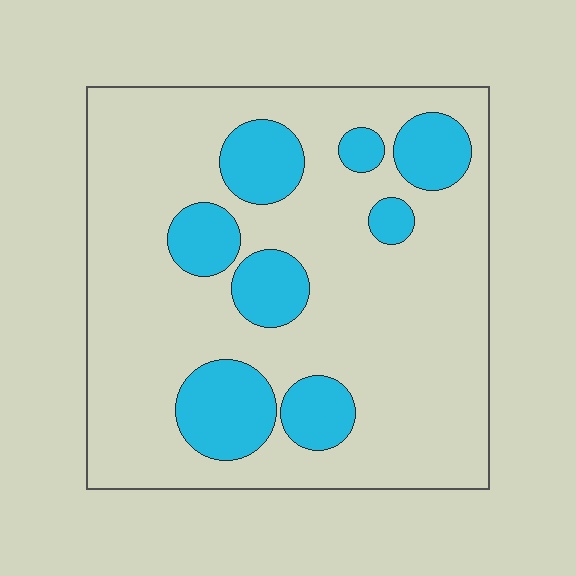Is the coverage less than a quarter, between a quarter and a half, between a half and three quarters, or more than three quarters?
Less than a quarter.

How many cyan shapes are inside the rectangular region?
8.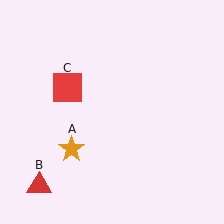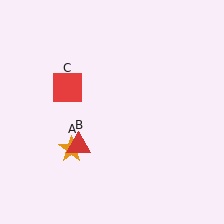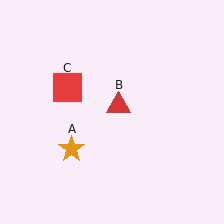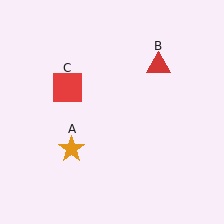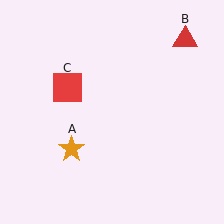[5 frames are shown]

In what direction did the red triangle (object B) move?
The red triangle (object B) moved up and to the right.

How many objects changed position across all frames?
1 object changed position: red triangle (object B).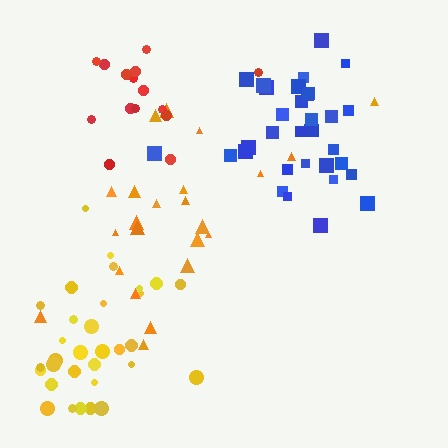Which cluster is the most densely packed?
Blue.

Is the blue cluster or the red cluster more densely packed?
Blue.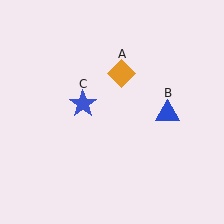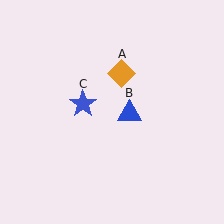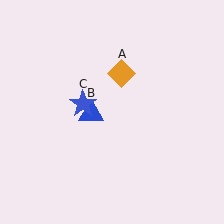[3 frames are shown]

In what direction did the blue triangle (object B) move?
The blue triangle (object B) moved left.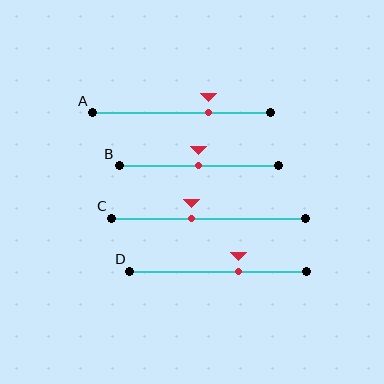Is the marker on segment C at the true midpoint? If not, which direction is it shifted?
No, the marker on segment C is shifted to the left by about 9% of the segment length.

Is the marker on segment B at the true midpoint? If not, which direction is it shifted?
Yes, the marker on segment B is at the true midpoint.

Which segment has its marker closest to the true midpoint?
Segment B has its marker closest to the true midpoint.